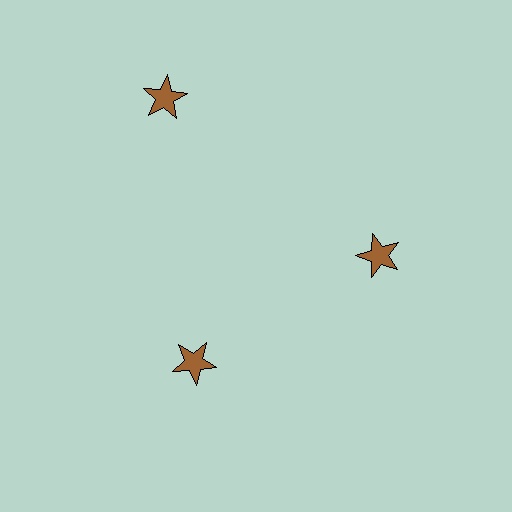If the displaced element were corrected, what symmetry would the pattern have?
It would have 3-fold rotational symmetry — the pattern would map onto itself every 120 degrees.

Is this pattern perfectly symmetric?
No. The 3 brown stars are arranged in a ring, but one element near the 11 o'clock position is pushed outward from the center, breaking the 3-fold rotational symmetry.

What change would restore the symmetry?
The symmetry would be restored by moving it inward, back onto the ring so that all 3 stars sit at equal angles and equal distance from the center.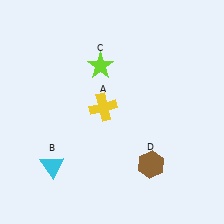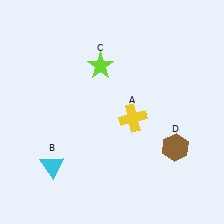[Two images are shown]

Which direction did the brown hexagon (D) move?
The brown hexagon (D) moved right.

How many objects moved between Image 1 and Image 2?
2 objects moved between the two images.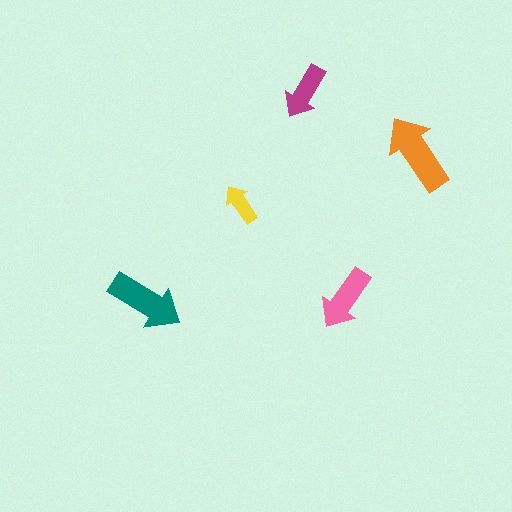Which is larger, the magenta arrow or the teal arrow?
The teal one.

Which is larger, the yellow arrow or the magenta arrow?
The magenta one.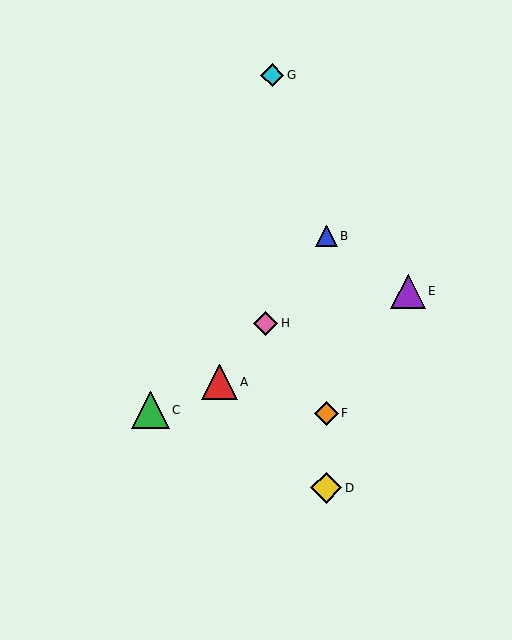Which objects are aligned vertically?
Objects B, D, F are aligned vertically.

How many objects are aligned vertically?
3 objects (B, D, F) are aligned vertically.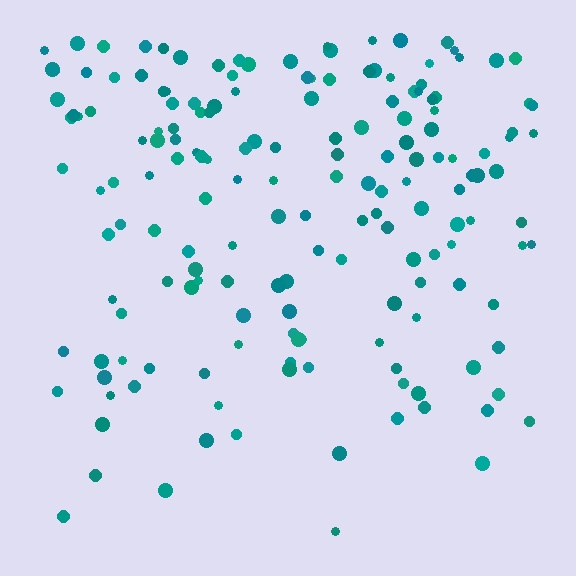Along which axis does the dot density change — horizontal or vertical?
Vertical.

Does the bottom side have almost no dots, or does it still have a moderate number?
Still a moderate number, just noticeably fewer than the top.